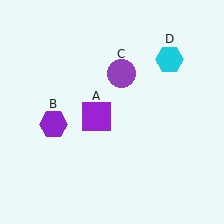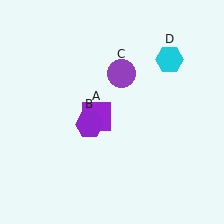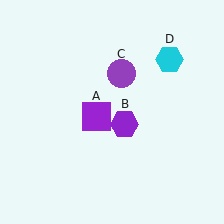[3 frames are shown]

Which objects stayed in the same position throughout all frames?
Purple square (object A) and purple circle (object C) and cyan hexagon (object D) remained stationary.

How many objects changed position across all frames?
1 object changed position: purple hexagon (object B).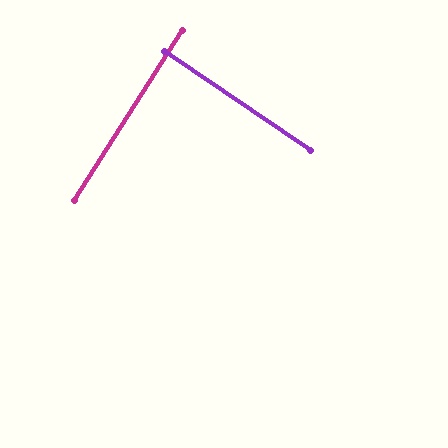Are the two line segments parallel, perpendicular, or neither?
Perpendicular — they meet at approximately 88°.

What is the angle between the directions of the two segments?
Approximately 88 degrees.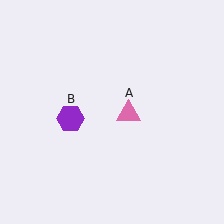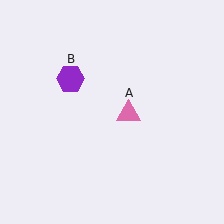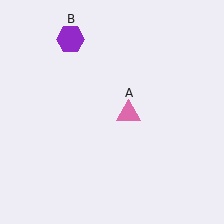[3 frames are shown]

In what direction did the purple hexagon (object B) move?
The purple hexagon (object B) moved up.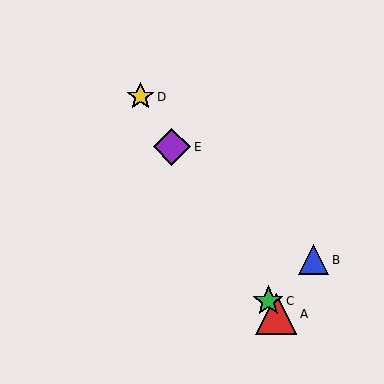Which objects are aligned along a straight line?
Objects A, C, D, E are aligned along a straight line.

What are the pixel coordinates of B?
Object B is at (314, 260).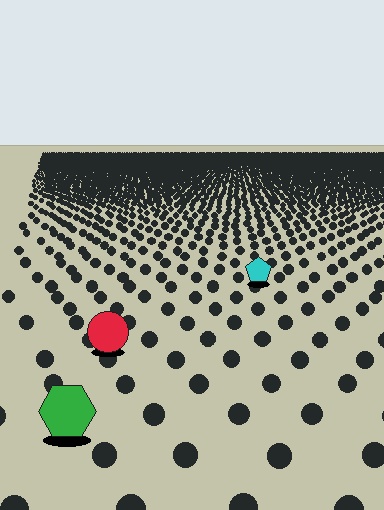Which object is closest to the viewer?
The green hexagon is closest. The texture marks near it are larger and more spread out.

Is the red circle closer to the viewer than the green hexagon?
No. The green hexagon is closer — you can tell from the texture gradient: the ground texture is coarser near it.